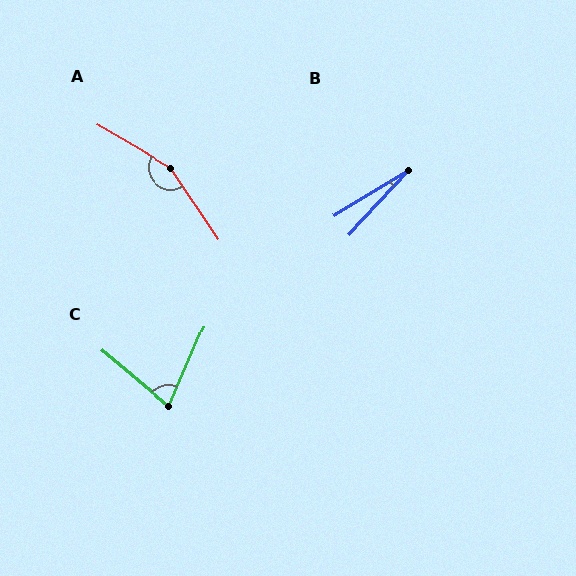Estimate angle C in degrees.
Approximately 74 degrees.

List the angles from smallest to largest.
B (16°), C (74°), A (153°).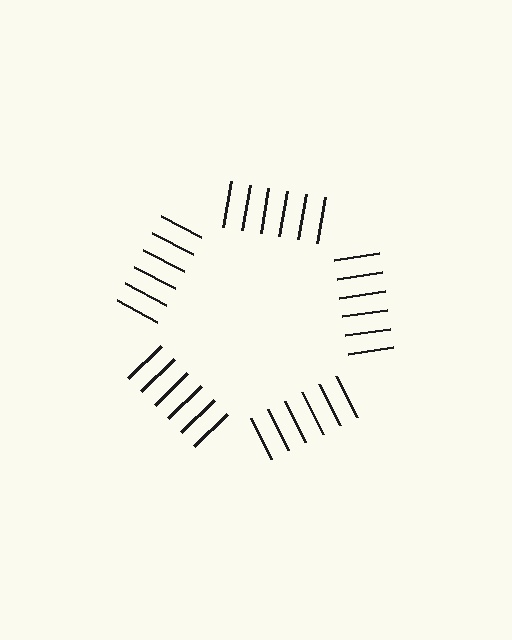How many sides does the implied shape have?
5 sides — the line-ends trace a pentagon.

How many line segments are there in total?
30 — 6 along each of the 5 edges.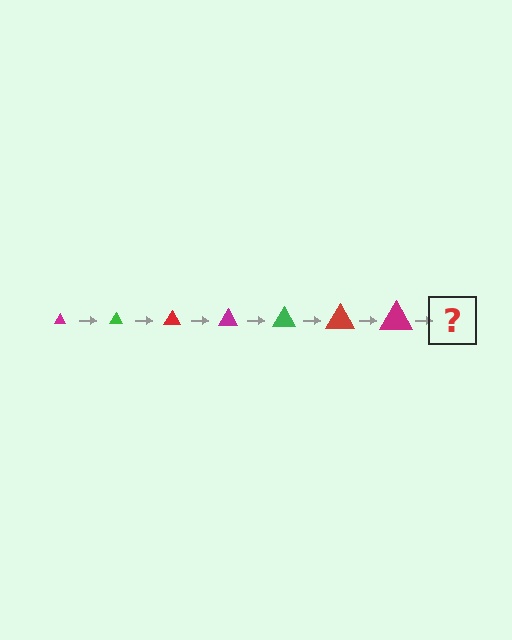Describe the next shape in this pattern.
It should be a green triangle, larger than the previous one.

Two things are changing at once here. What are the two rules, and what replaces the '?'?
The two rules are that the triangle grows larger each step and the color cycles through magenta, green, and red. The '?' should be a green triangle, larger than the previous one.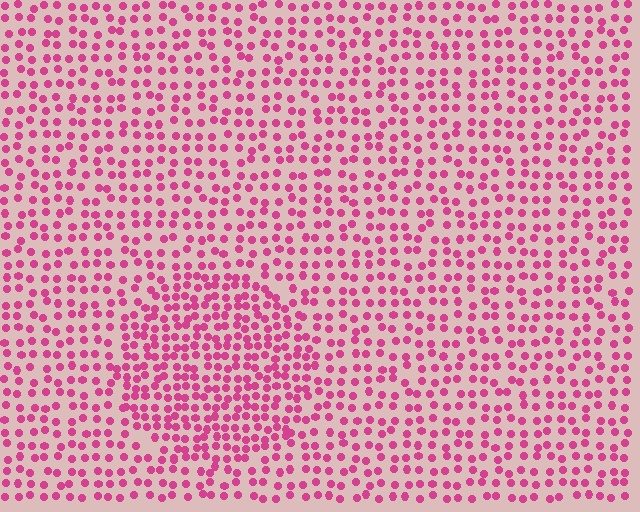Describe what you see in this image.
The image contains small magenta elements arranged at two different densities. A circle-shaped region is visible where the elements are more densely packed than the surrounding area.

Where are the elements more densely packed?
The elements are more densely packed inside the circle boundary.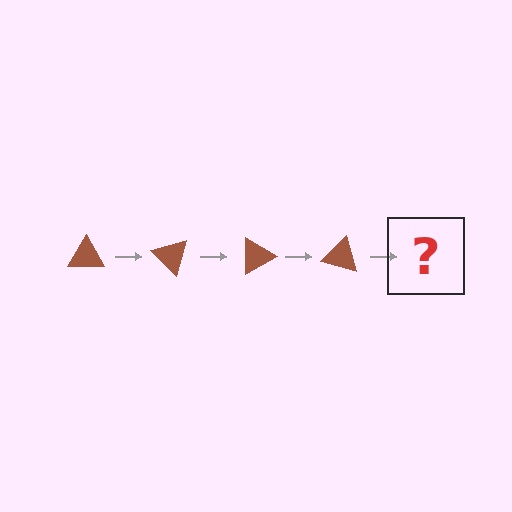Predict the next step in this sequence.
The next step is a brown triangle rotated 180 degrees.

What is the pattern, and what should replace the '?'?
The pattern is that the triangle rotates 45 degrees each step. The '?' should be a brown triangle rotated 180 degrees.